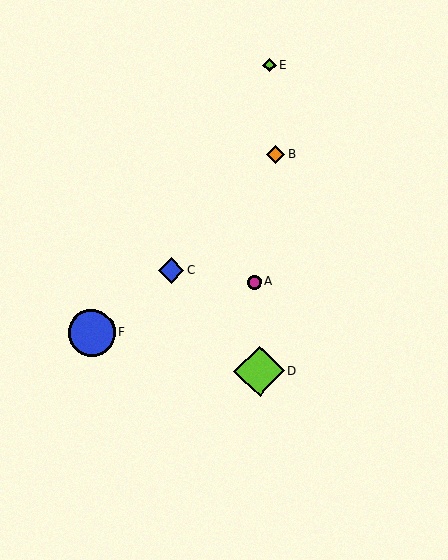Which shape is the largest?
The lime diamond (labeled D) is the largest.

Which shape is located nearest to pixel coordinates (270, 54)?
The lime diamond (labeled E) at (270, 66) is nearest to that location.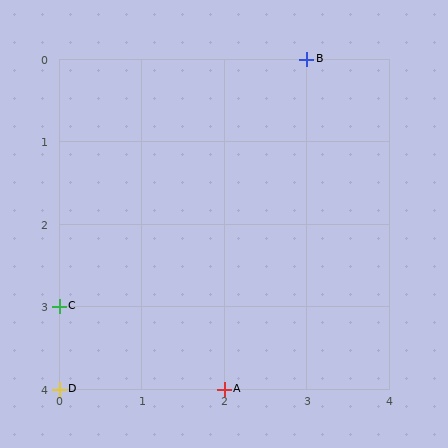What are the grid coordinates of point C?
Point C is at grid coordinates (0, 3).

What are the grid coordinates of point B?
Point B is at grid coordinates (3, 0).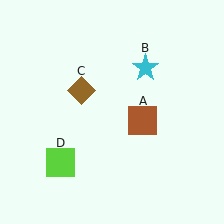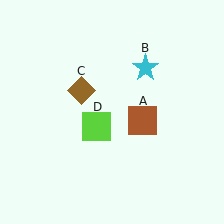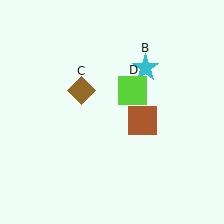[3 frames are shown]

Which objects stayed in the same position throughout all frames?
Brown square (object A) and cyan star (object B) and brown diamond (object C) remained stationary.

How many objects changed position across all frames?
1 object changed position: lime square (object D).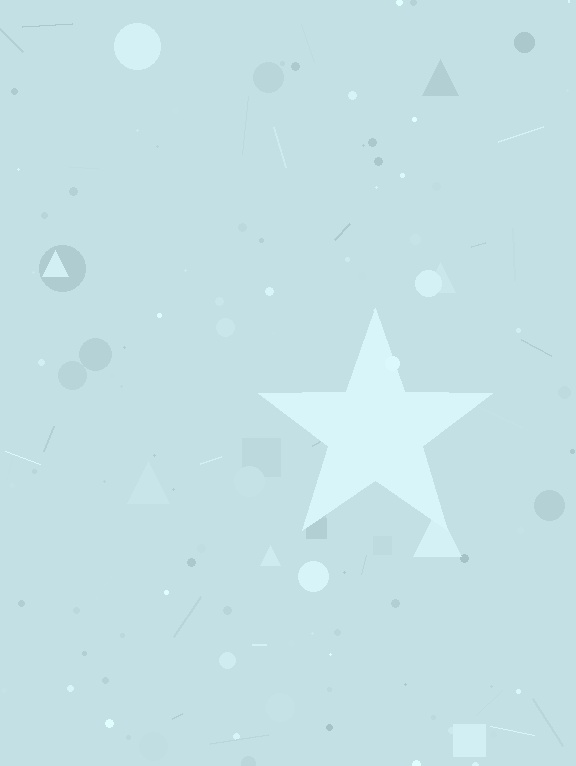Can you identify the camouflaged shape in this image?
The camouflaged shape is a star.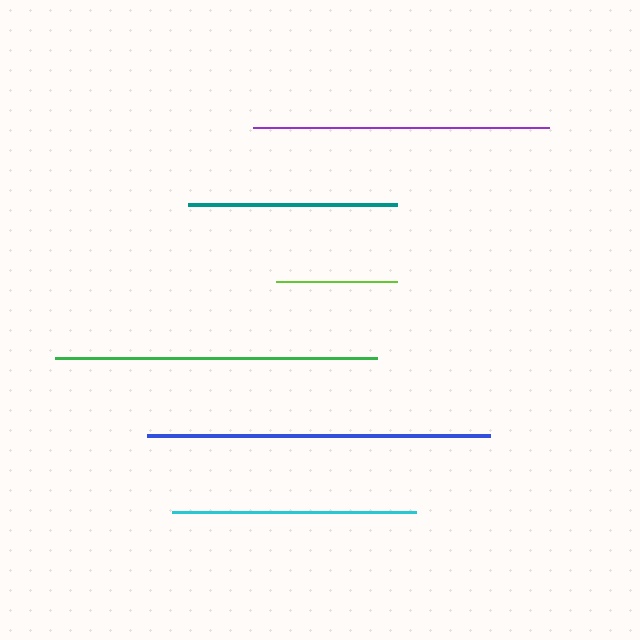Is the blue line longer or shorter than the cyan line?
The blue line is longer than the cyan line.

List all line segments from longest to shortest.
From longest to shortest: blue, green, purple, cyan, teal, lime.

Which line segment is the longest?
The blue line is the longest at approximately 343 pixels.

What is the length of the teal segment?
The teal segment is approximately 209 pixels long.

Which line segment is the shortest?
The lime line is the shortest at approximately 121 pixels.